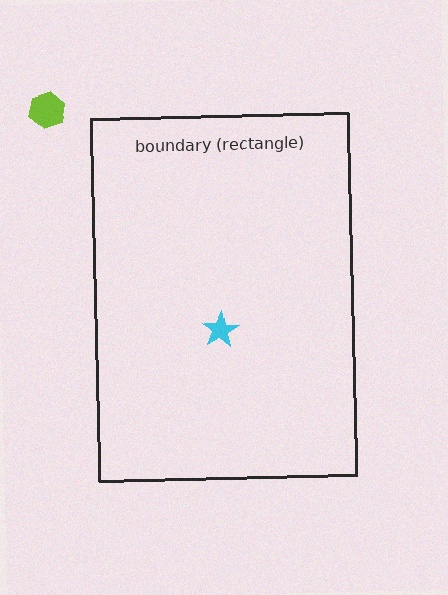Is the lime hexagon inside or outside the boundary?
Outside.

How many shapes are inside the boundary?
1 inside, 1 outside.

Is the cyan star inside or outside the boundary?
Inside.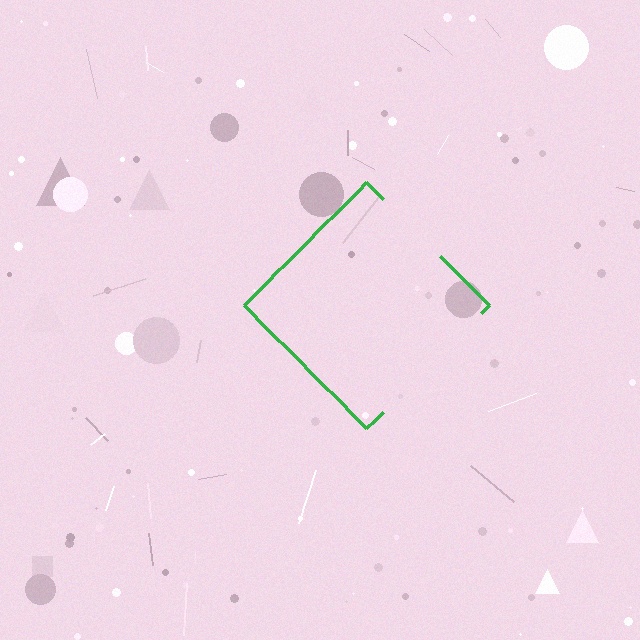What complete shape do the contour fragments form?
The contour fragments form a diamond.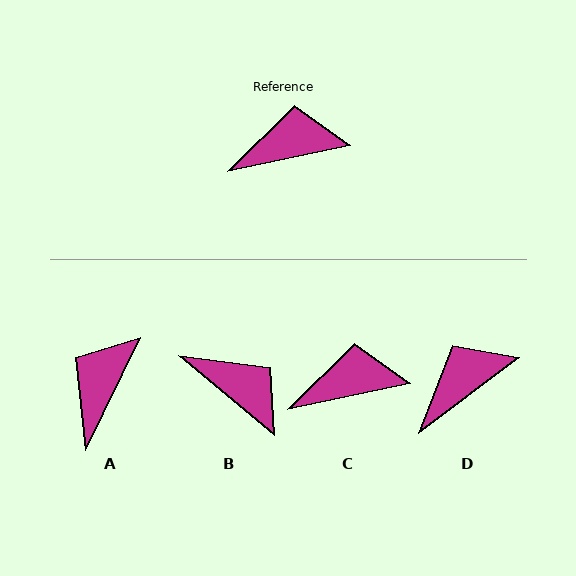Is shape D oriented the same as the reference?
No, it is off by about 25 degrees.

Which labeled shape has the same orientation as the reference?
C.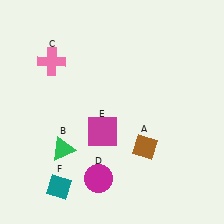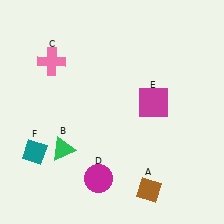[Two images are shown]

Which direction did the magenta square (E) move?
The magenta square (E) moved right.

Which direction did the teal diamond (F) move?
The teal diamond (F) moved up.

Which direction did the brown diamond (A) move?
The brown diamond (A) moved down.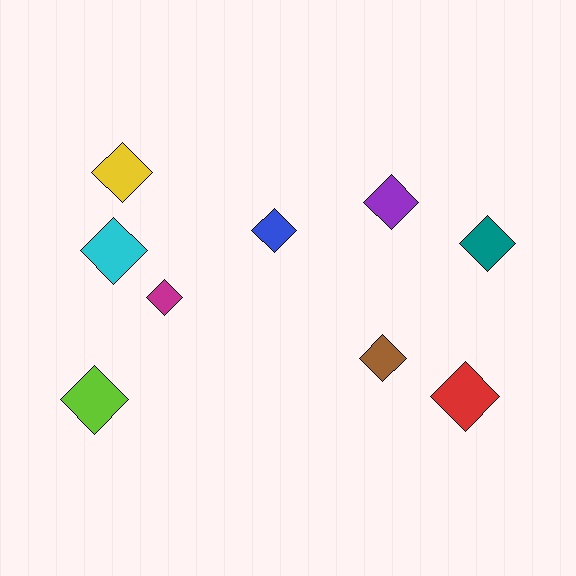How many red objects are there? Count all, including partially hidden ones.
There is 1 red object.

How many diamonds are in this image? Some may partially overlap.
There are 9 diamonds.